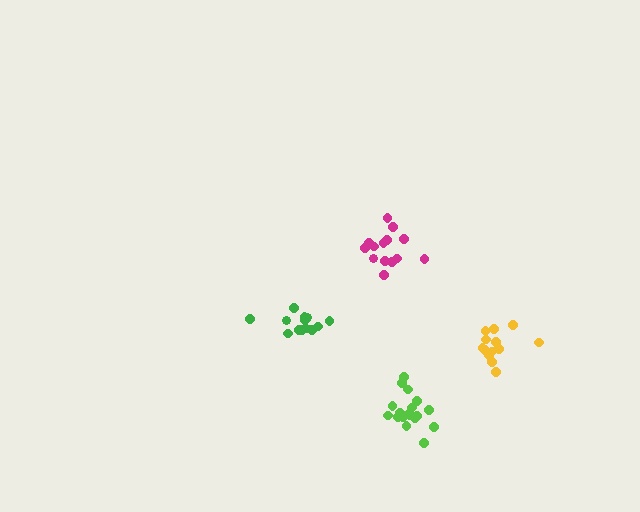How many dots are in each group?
Group 1: 13 dots, Group 2: 14 dots, Group 3: 19 dots, Group 4: 13 dots (59 total).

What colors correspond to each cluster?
The clusters are colored: green, magenta, lime, yellow.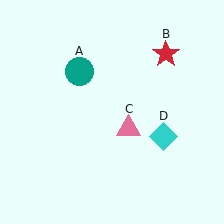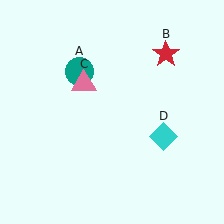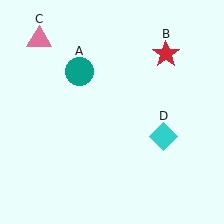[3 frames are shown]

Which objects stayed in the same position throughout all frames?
Teal circle (object A) and red star (object B) and cyan diamond (object D) remained stationary.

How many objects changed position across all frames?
1 object changed position: pink triangle (object C).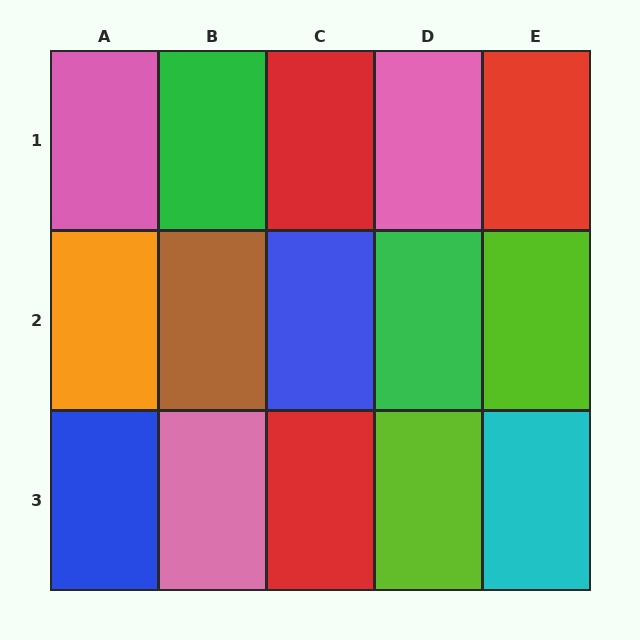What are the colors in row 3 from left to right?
Blue, pink, red, lime, cyan.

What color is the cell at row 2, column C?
Blue.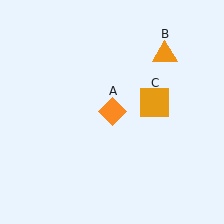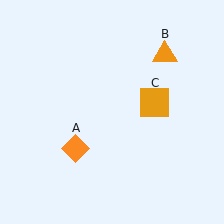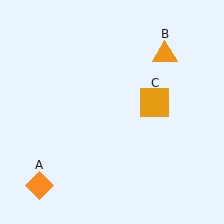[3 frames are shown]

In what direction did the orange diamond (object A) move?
The orange diamond (object A) moved down and to the left.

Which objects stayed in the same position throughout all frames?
Orange triangle (object B) and orange square (object C) remained stationary.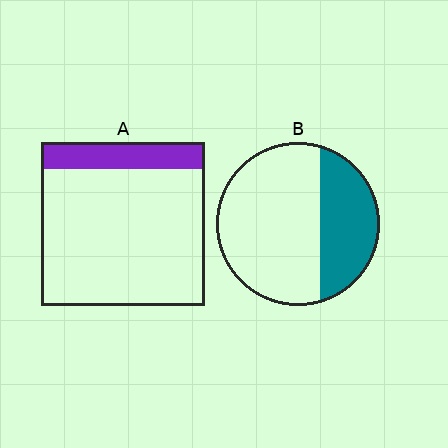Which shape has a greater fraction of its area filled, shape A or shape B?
Shape B.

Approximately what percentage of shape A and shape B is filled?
A is approximately 15% and B is approximately 35%.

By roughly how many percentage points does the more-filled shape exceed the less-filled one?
By roughly 15 percentage points (B over A).